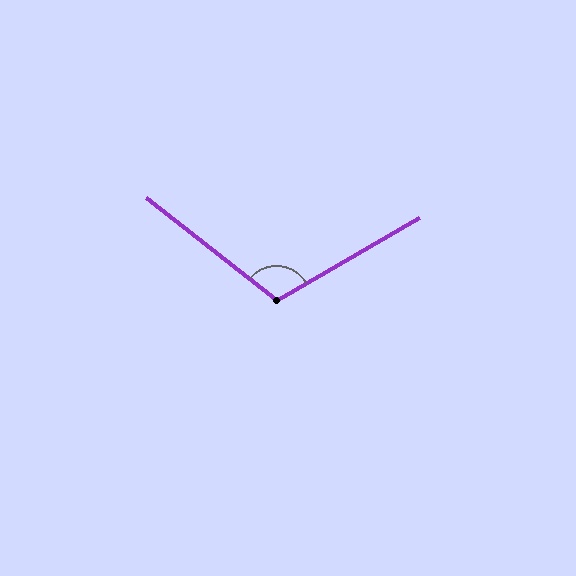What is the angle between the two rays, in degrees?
Approximately 111 degrees.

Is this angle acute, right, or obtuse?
It is obtuse.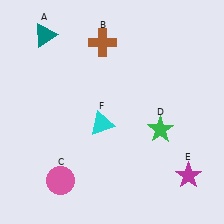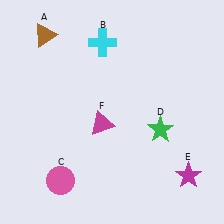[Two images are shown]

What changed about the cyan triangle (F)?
In Image 1, F is cyan. In Image 2, it changed to magenta.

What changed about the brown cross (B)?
In Image 1, B is brown. In Image 2, it changed to cyan.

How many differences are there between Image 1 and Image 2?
There are 3 differences between the two images.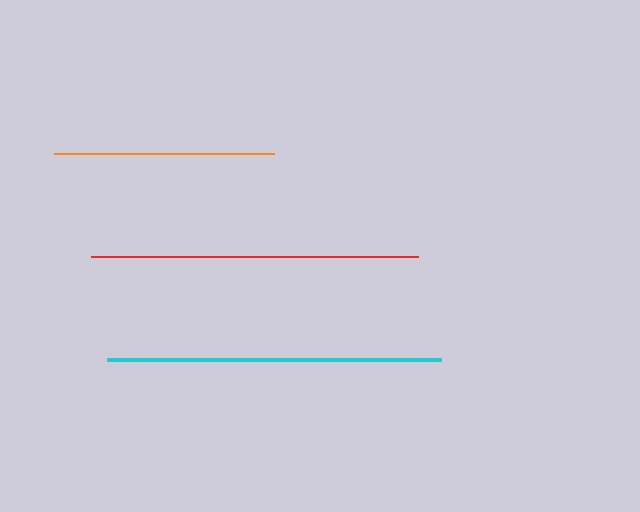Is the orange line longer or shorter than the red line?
The red line is longer than the orange line.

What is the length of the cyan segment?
The cyan segment is approximately 334 pixels long.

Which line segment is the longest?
The cyan line is the longest at approximately 334 pixels.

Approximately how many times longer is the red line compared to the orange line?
The red line is approximately 1.5 times the length of the orange line.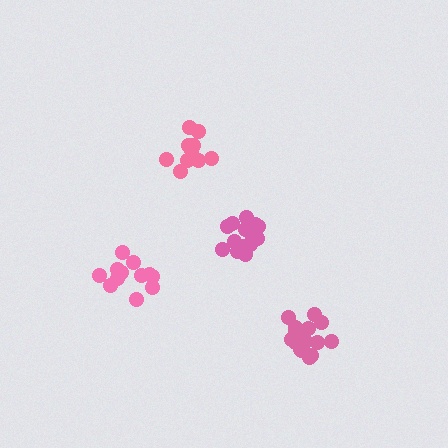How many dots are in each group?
Group 1: 15 dots, Group 2: 14 dots, Group 3: 11 dots, Group 4: 12 dots (52 total).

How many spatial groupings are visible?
There are 4 spatial groupings.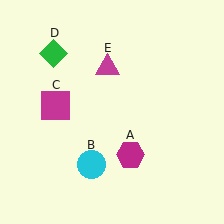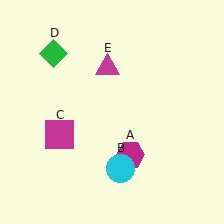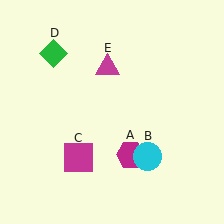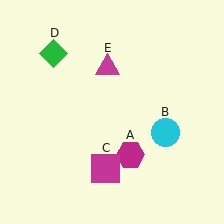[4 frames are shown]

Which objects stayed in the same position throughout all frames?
Magenta hexagon (object A) and green diamond (object D) and magenta triangle (object E) remained stationary.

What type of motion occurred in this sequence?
The cyan circle (object B), magenta square (object C) rotated counterclockwise around the center of the scene.